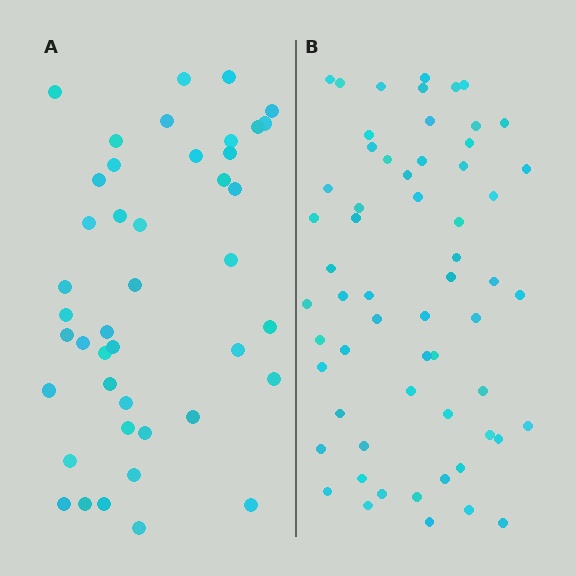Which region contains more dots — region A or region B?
Region B (the right region) has more dots.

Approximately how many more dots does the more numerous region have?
Region B has approximately 15 more dots than region A.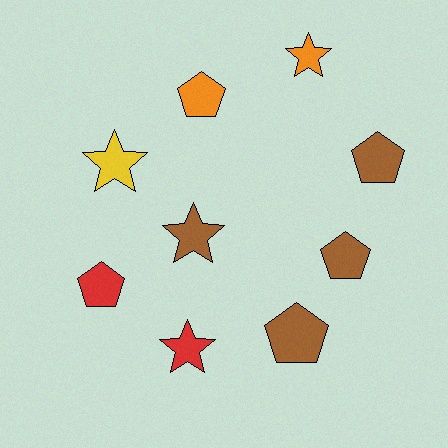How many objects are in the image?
There are 9 objects.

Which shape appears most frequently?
Pentagon, with 5 objects.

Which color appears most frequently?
Brown, with 4 objects.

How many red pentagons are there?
There is 1 red pentagon.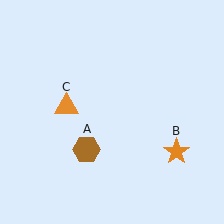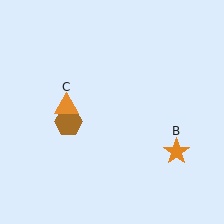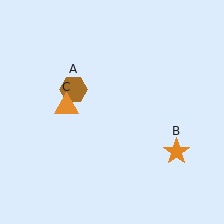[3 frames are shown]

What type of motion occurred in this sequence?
The brown hexagon (object A) rotated clockwise around the center of the scene.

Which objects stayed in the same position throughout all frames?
Orange star (object B) and orange triangle (object C) remained stationary.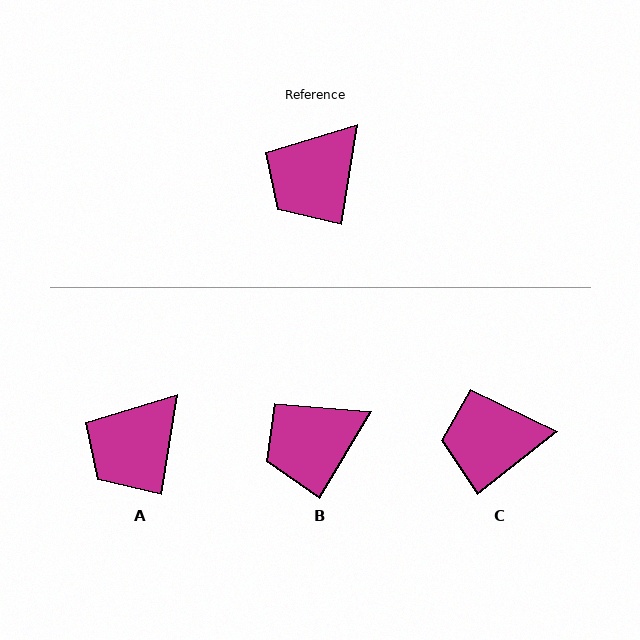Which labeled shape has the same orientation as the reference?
A.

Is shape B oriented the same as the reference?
No, it is off by about 21 degrees.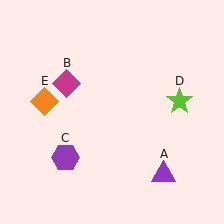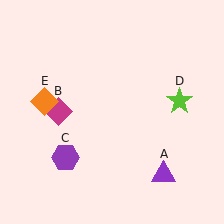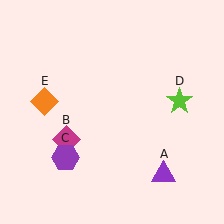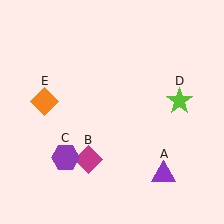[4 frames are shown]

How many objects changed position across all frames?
1 object changed position: magenta diamond (object B).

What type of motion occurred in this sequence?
The magenta diamond (object B) rotated counterclockwise around the center of the scene.